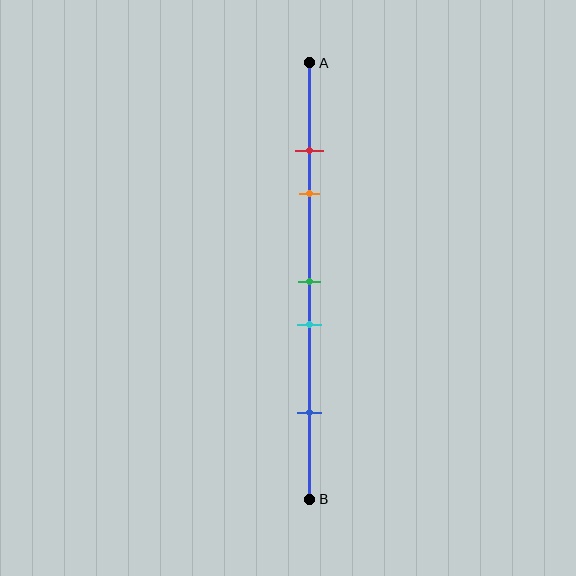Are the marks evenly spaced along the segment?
No, the marks are not evenly spaced.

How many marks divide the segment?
There are 5 marks dividing the segment.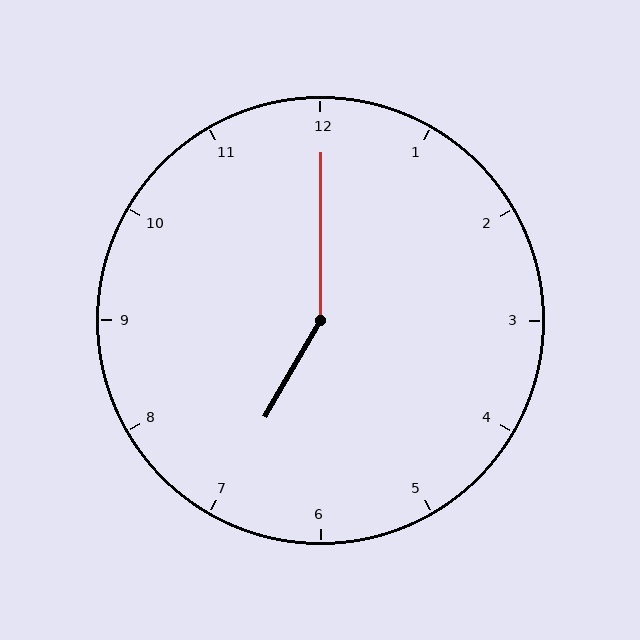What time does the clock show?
7:00.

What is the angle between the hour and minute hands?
Approximately 150 degrees.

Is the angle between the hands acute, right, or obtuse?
It is obtuse.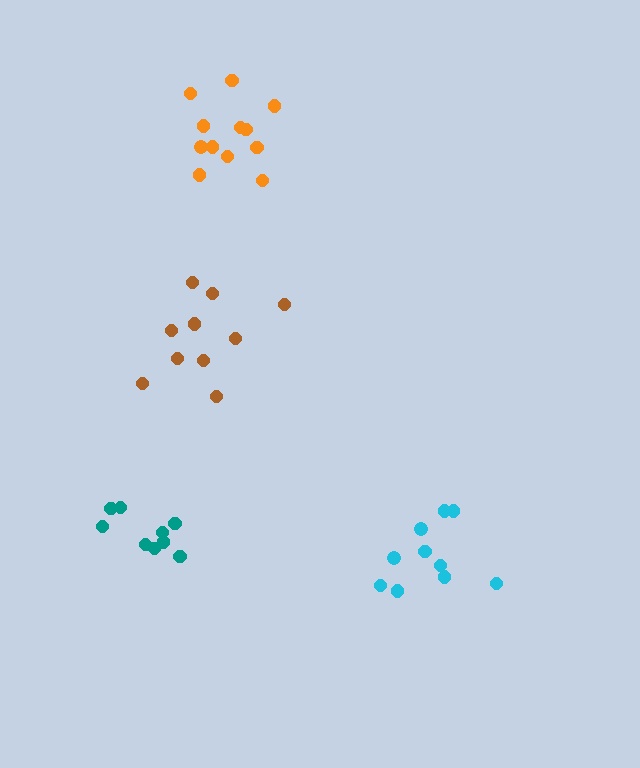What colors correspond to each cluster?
The clusters are colored: brown, orange, teal, cyan.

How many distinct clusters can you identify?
There are 4 distinct clusters.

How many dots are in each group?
Group 1: 10 dots, Group 2: 12 dots, Group 3: 9 dots, Group 4: 10 dots (41 total).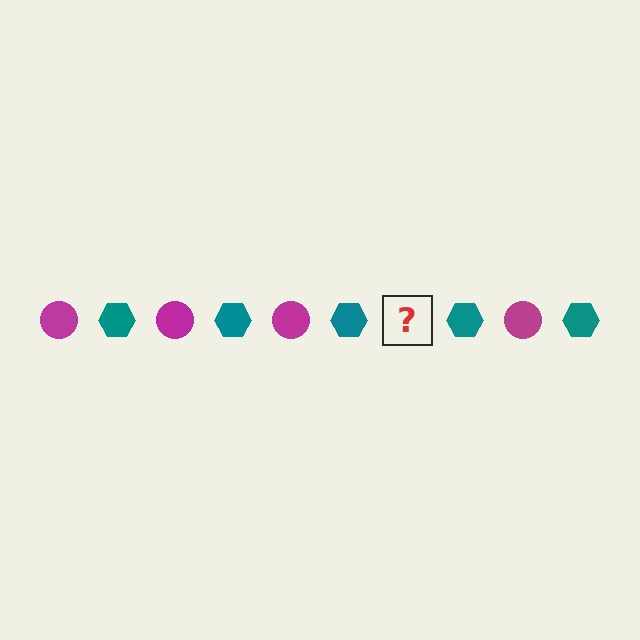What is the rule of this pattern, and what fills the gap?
The rule is that the pattern alternates between magenta circle and teal hexagon. The gap should be filled with a magenta circle.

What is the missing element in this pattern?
The missing element is a magenta circle.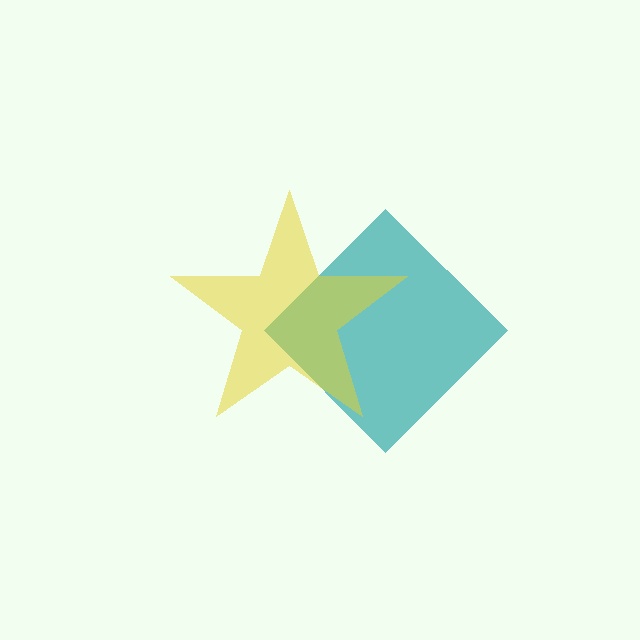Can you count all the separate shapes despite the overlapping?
Yes, there are 2 separate shapes.